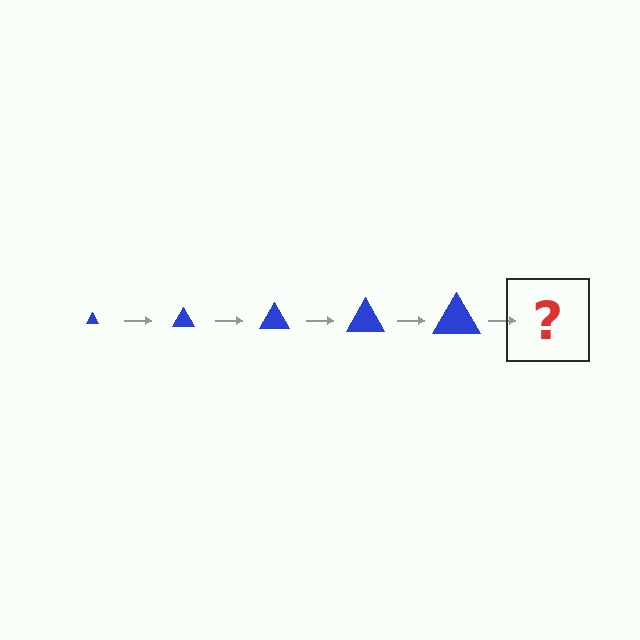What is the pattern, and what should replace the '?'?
The pattern is that the triangle gets progressively larger each step. The '?' should be a blue triangle, larger than the previous one.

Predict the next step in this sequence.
The next step is a blue triangle, larger than the previous one.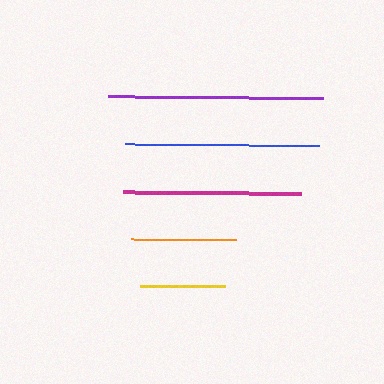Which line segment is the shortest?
The yellow line is the shortest at approximately 85 pixels.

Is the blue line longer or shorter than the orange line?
The blue line is longer than the orange line.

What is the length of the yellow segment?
The yellow segment is approximately 85 pixels long.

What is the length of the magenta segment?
The magenta segment is approximately 177 pixels long.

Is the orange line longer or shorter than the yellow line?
The orange line is longer than the yellow line.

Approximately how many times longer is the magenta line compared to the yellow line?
The magenta line is approximately 2.1 times the length of the yellow line.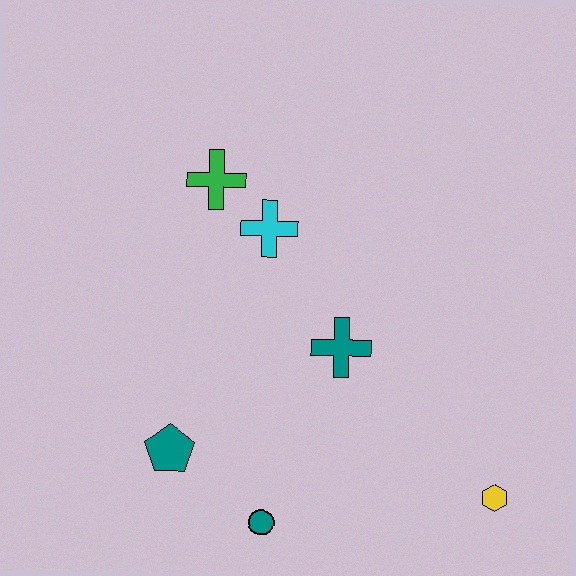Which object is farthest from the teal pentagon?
The yellow hexagon is farthest from the teal pentagon.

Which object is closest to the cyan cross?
The green cross is closest to the cyan cross.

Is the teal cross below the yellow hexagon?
No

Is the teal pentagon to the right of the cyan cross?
No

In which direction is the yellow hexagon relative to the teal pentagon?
The yellow hexagon is to the right of the teal pentagon.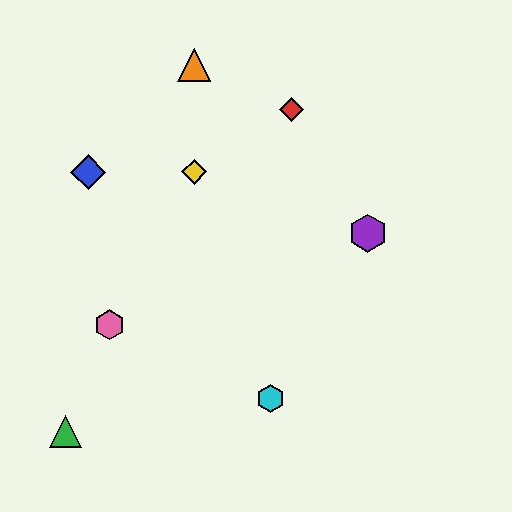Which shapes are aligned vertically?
The yellow diamond, the orange triangle are aligned vertically.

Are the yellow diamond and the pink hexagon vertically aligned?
No, the yellow diamond is at x≈194 and the pink hexagon is at x≈109.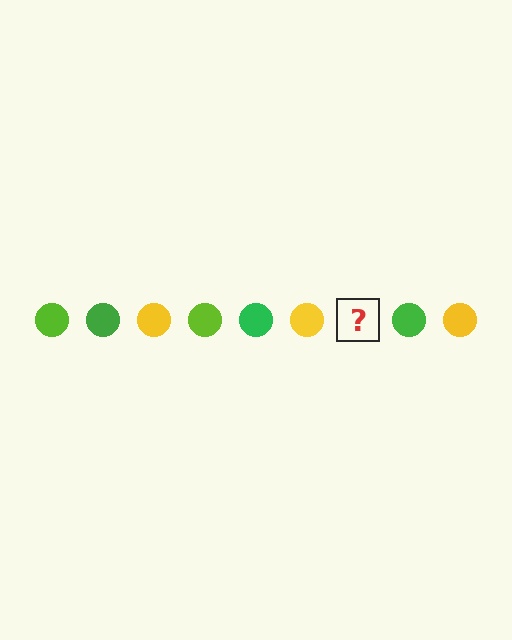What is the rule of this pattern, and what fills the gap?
The rule is that the pattern cycles through lime, green, yellow circles. The gap should be filled with a lime circle.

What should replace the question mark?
The question mark should be replaced with a lime circle.